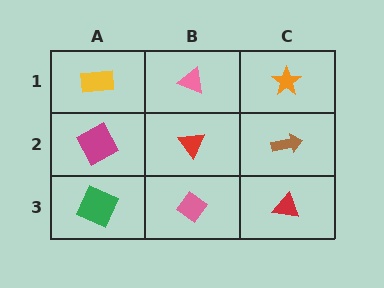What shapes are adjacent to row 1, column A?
A magenta square (row 2, column A), a pink triangle (row 1, column B).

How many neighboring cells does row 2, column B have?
4.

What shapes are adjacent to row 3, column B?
A red triangle (row 2, column B), a green square (row 3, column A), a red triangle (row 3, column C).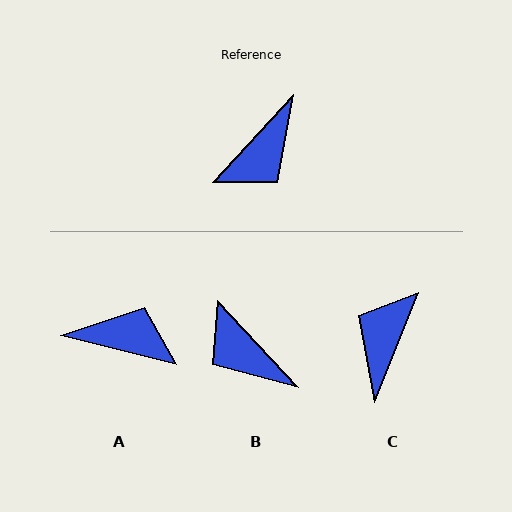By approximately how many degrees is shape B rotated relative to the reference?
Approximately 94 degrees clockwise.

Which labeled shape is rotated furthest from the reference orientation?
C, about 159 degrees away.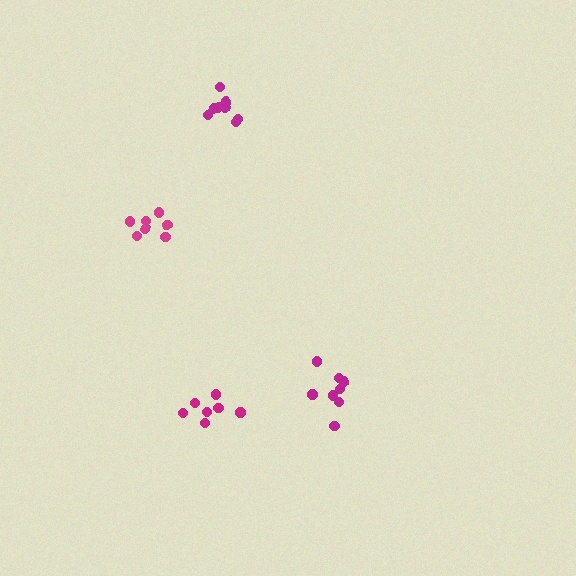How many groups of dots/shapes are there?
There are 4 groups.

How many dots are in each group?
Group 1: 8 dots, Group 2: 7 dots, Group 3: 7 dots, Group 4: 8 dots (30 total).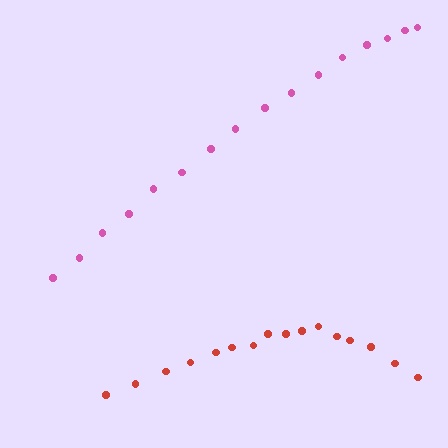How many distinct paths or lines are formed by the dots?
There are 2 distinct paths.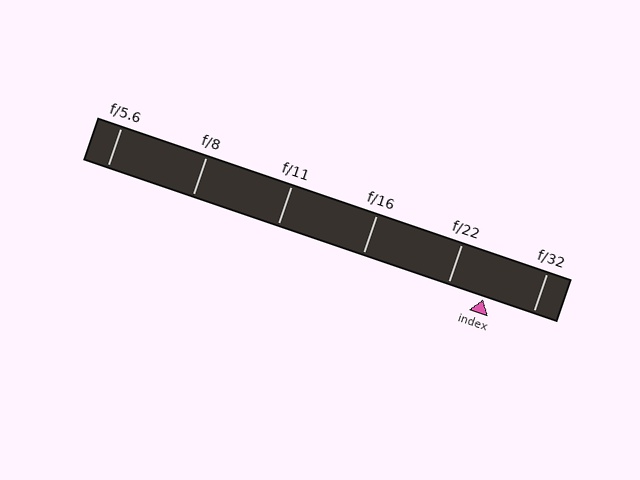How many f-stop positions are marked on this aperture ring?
There are 6 f-stop positions marked.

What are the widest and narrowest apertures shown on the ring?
The widest aperture shown is f/5.6 and the narrowest is f/32.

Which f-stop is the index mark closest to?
The index mark is closest to f/22.